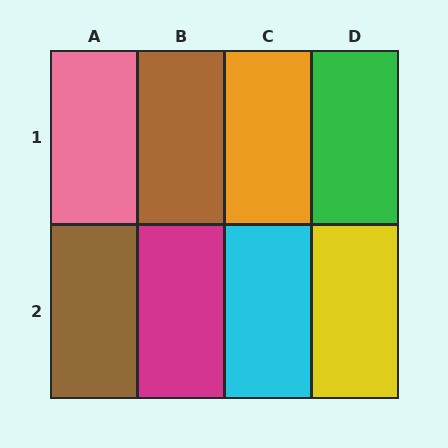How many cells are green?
1 cell is green.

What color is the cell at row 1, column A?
Pink.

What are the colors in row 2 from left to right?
Brown, magenta, cyan, yellow.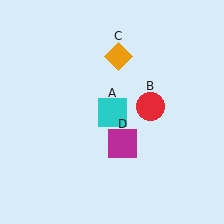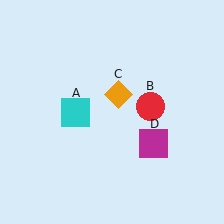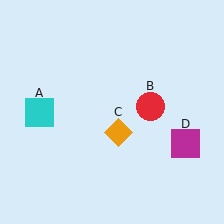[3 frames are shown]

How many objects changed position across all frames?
3 objects changed position: cyan square (object A), orange diamond (object C), magenta square (object D).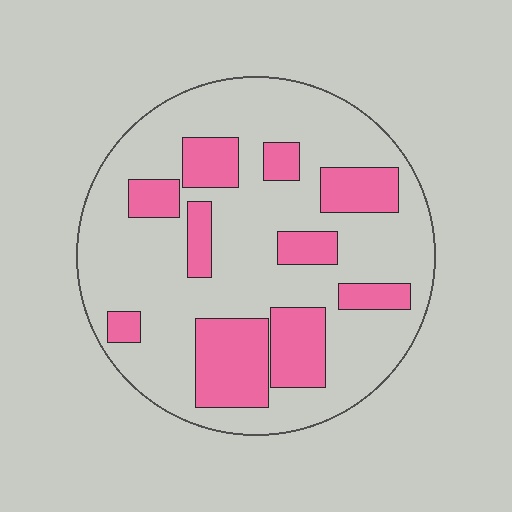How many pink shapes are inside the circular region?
10.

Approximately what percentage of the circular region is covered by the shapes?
Approximately 30%.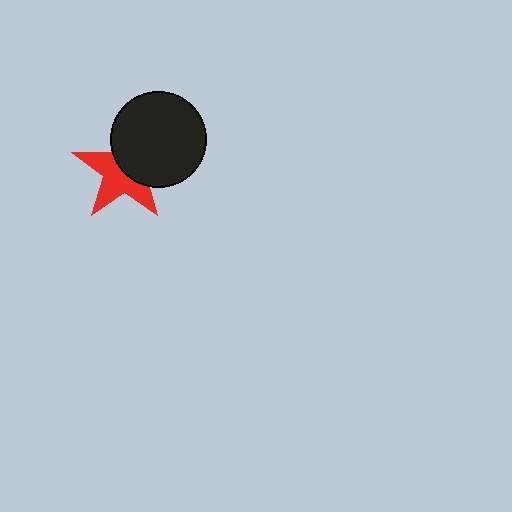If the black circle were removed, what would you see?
You would see the complete red star.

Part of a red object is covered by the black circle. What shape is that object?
It is a star.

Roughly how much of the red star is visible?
About half of it is visible (roughly 53%).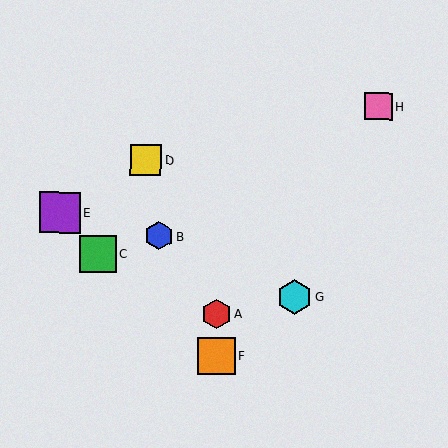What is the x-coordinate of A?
Object A is at x≈217.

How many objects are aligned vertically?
2 objects (A, F) are aligned vertically.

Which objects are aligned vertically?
Objects A, F are aligned vertically.